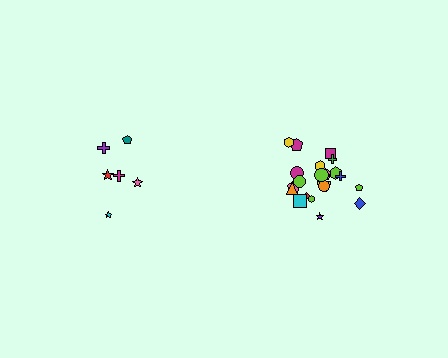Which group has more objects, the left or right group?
The right group.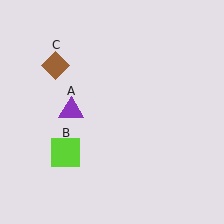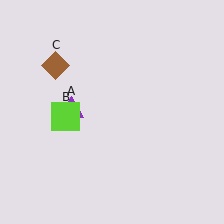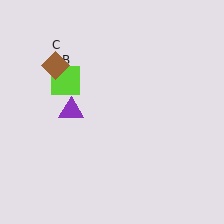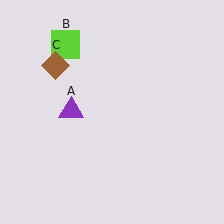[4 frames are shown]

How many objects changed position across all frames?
1 object changed position: lime square (object B).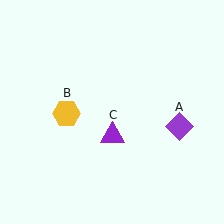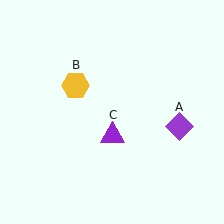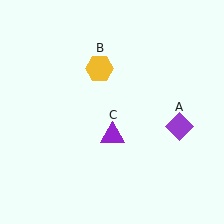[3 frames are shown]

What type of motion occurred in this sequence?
The yellow hexagon (object B) rotated clockwise around the center of the scene.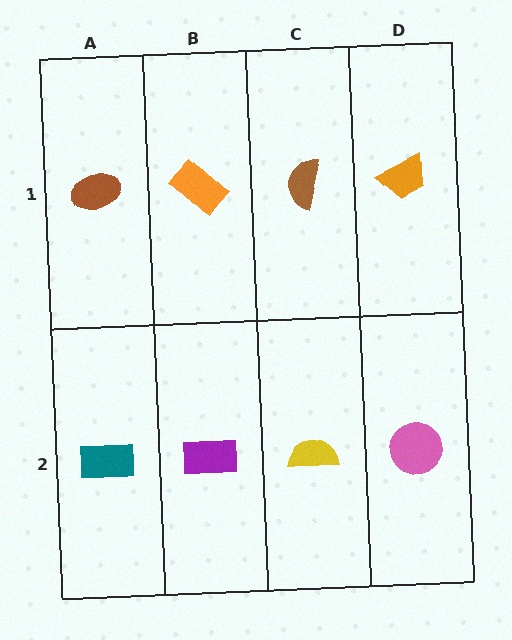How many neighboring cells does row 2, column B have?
3.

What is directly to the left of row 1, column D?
A brown semicircle.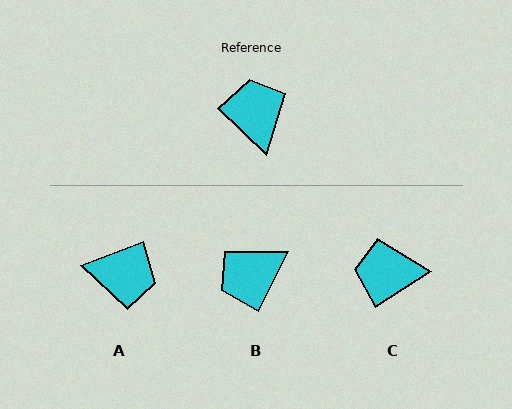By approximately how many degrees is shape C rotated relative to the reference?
Approximately 76 degrees counter-clockwise.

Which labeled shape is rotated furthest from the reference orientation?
A, about 116 degrees away.